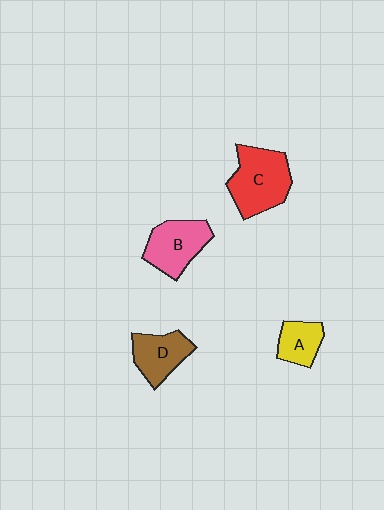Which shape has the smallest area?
Shape A (yellow).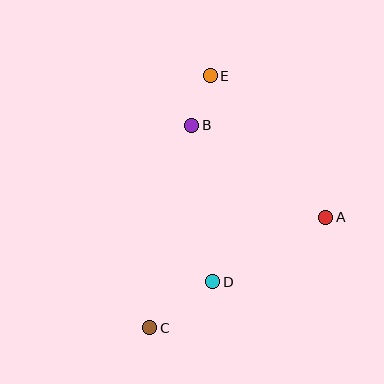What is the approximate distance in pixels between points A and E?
The distance between A and E is approximately 183 pixels.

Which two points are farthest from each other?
Points C and E are farthest from each other.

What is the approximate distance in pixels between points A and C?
The distance between A and C is approximately 208 pixels.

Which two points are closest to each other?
Points B and E are closest to each other.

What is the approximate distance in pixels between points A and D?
The distance between A and D is approximately 130 pixels.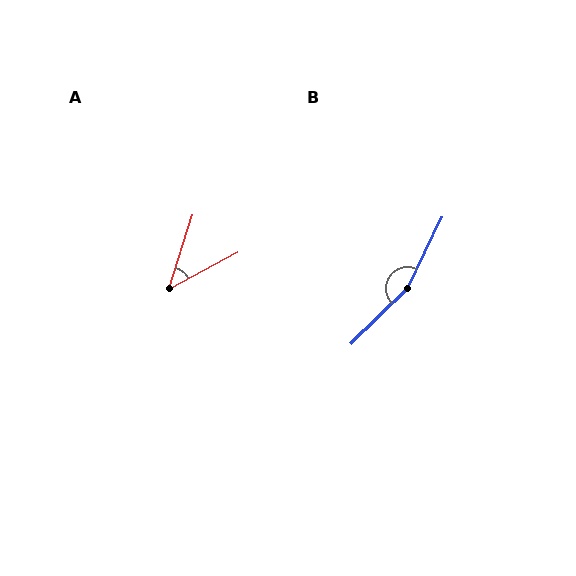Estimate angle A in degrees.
Approximately 44 degrees.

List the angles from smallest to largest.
A (44°), B (161°).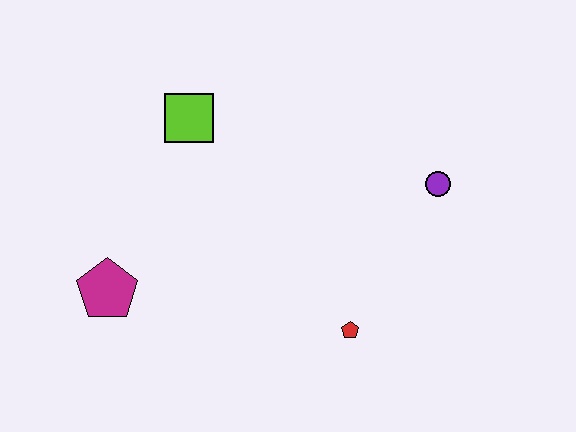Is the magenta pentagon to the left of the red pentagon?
Yes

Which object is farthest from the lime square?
The red pentagon is farthest from the lime square.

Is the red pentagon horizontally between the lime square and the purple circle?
Yes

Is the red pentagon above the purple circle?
No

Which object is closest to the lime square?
The magenta pentagon is closest to the lime square.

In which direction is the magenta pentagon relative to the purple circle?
The magenta pentagon is to the left of the purple circle.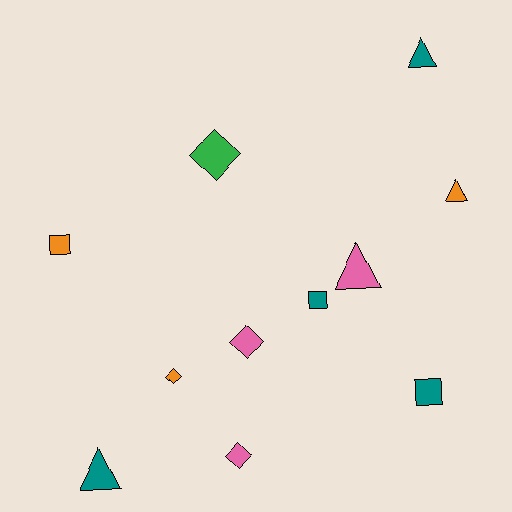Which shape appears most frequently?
Triangle, with 4 objects.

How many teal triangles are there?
There are 2 teal triangles.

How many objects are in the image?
There are 11 objects.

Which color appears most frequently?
Teal, with 4 objects.